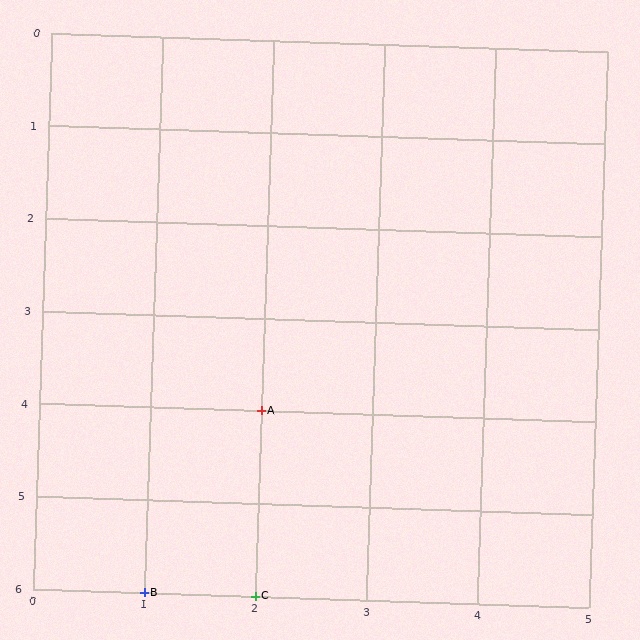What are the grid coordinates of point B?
Point B is at grid coordinates (1, 6).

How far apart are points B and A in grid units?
Points B and A are 1 column and 2 rows apart (about 2.2 grid units diagonally).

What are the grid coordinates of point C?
Point C is at grid coordinates (2, 6).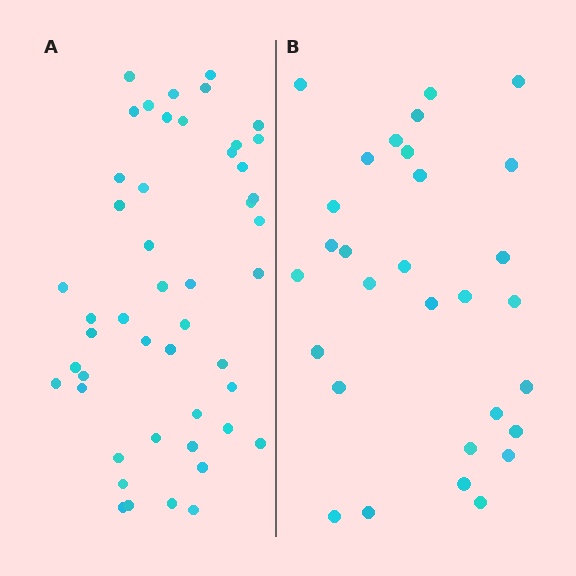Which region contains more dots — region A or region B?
Region A (the left region) has more dots.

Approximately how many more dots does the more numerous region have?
Region A has approximately 20 more dots than region B.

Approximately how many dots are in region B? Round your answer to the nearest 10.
About 30 dots.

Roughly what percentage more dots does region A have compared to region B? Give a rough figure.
About 60% more.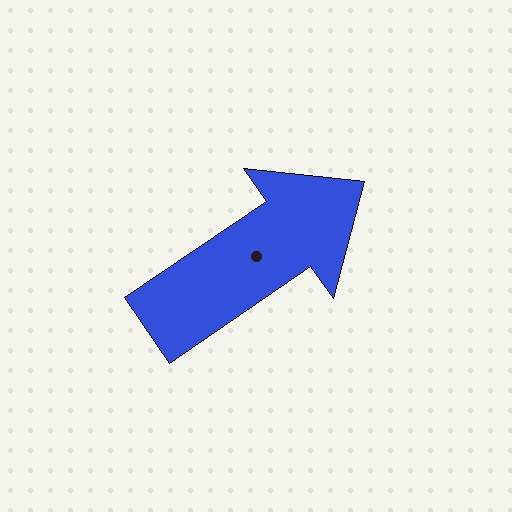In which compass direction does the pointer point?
Northeast.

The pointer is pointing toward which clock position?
Roughly 2 o'clock.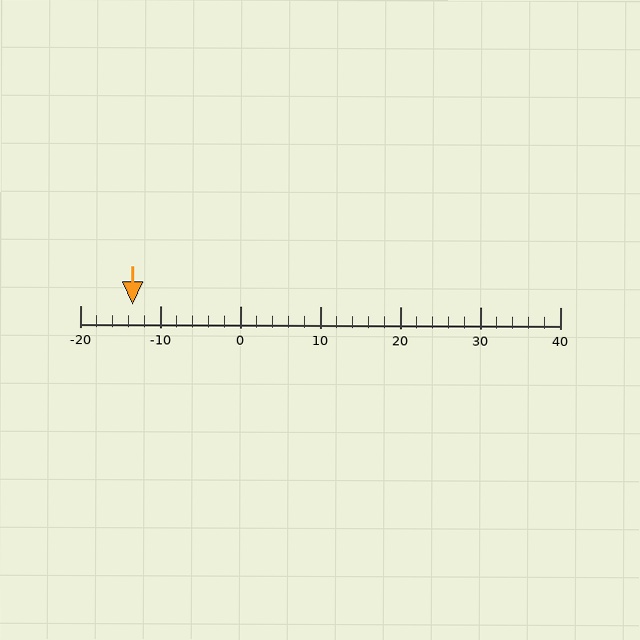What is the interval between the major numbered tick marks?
The major tick marks are spaced 10 units apart.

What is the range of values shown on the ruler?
The ruler shows values from -20 to 40.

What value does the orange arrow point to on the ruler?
The orange arrow points to approximately -14.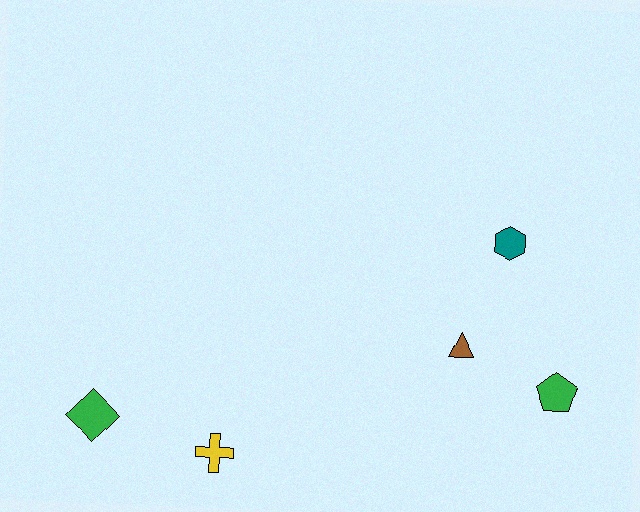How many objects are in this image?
There are 5 objects.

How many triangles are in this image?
There is 1 triangle.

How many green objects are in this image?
There are 2 green objects.